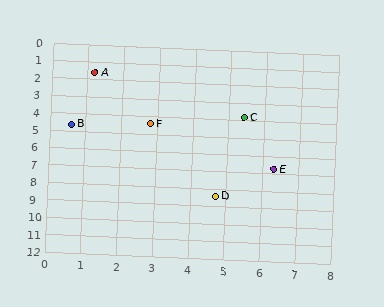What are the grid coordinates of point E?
Point E is at approximately (6.3, 6.7).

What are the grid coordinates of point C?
Point C is at approximately (5.4, 3.8).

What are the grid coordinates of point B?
Point B is at approximately (0.6, 4.6).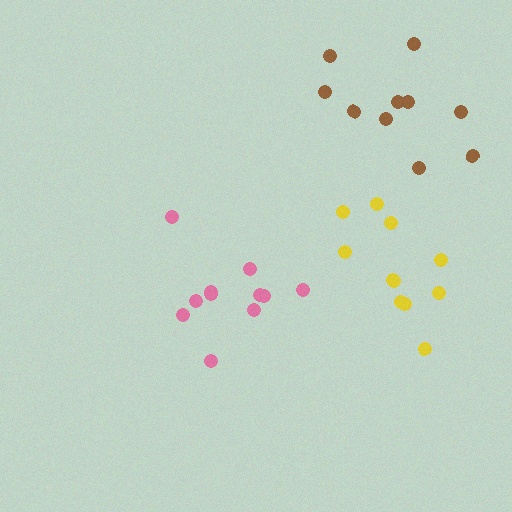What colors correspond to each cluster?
The clusters are colored: pink, yellow, brown.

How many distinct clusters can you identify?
There are 3 distinct clusters.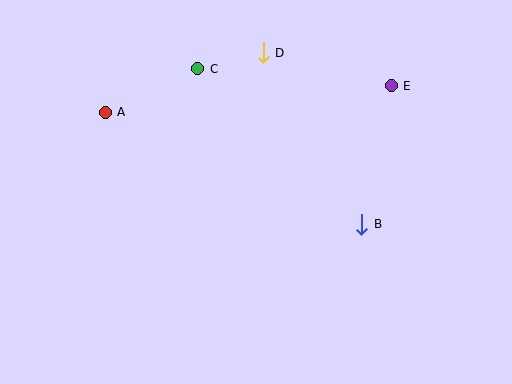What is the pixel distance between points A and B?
The distance between A and B is 280 pixels.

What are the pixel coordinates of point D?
Point D is at (263, 53).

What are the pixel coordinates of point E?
Point E is at (391, 86).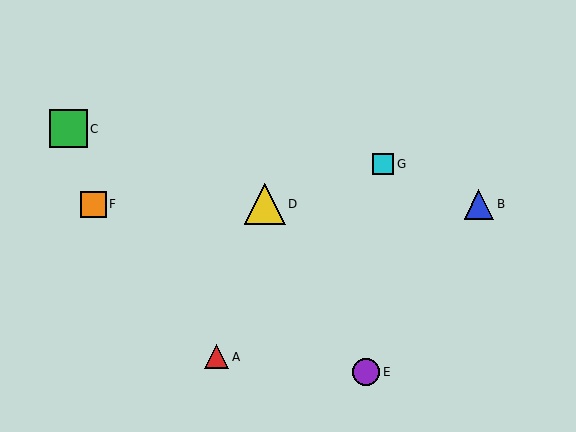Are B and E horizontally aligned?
No, B is at y≈204 and E is at y≈372.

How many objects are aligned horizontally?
3 objects (B, D, F) are aligned horizontally.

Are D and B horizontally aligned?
Yes, both are at y≈204.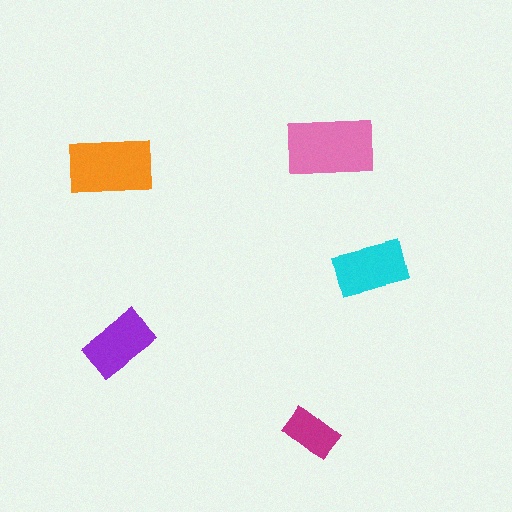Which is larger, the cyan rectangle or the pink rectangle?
The pink one.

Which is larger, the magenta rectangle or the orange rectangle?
The orange one.